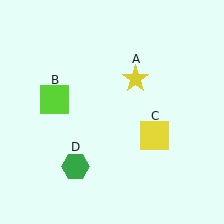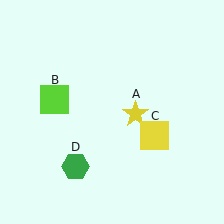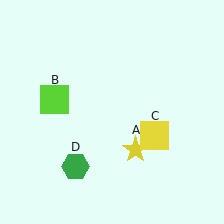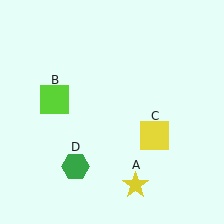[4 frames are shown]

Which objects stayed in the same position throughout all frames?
Lime square (object B) and yellow square (object C) and green hexagon (object D) remained stationary.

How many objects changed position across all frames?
1 object changed position: yellow star (object A).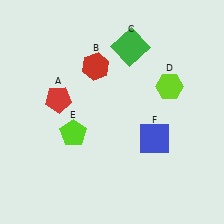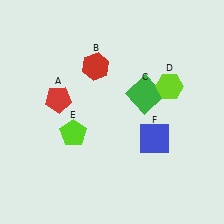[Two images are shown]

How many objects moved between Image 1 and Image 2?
1 object moved between the two images.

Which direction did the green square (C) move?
The green square (C) moved down.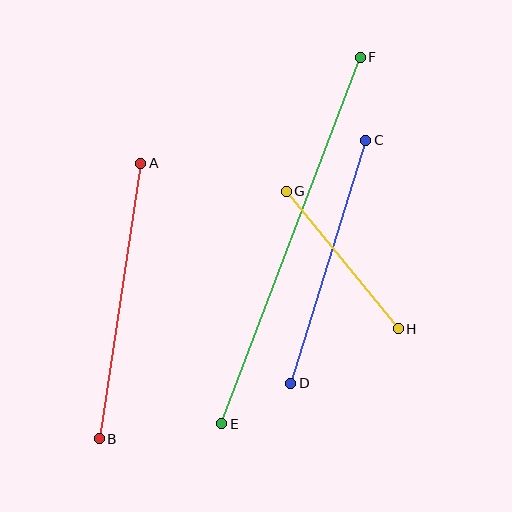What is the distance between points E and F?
The distance is approximately 392 pixels.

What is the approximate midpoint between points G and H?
The midpoint is at approximately (342, 260) pixels.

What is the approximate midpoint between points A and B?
The midpoint is at approximately (120, 301) pixels.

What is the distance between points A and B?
The distance is approximately 279 pixels.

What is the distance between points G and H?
The distance is approximately 178 pixels.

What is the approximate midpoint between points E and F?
The midpoint is at approximately (291, 240) pixels.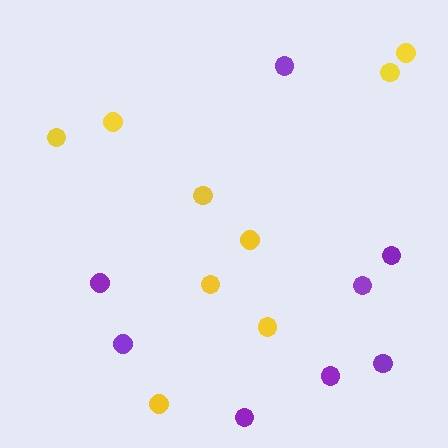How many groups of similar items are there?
There are 2 groups: one group of purple circles (8) and one group of yellow circles (9).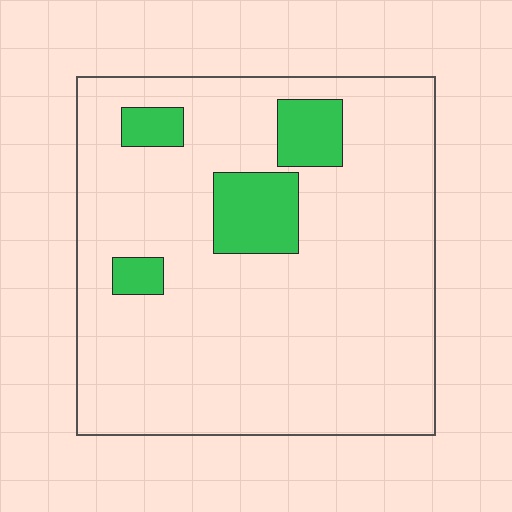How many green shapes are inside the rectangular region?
4.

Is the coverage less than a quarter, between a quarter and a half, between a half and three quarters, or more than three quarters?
Less than a quarter.